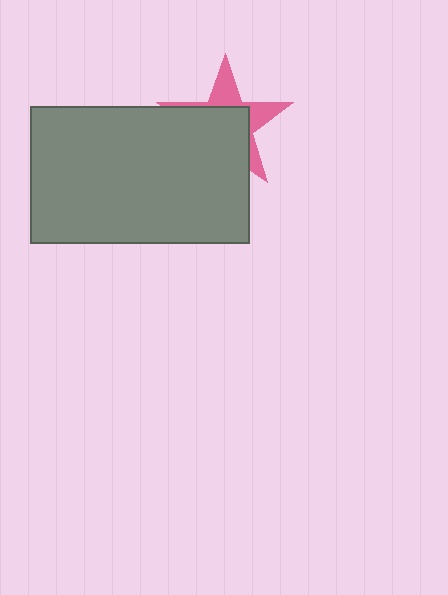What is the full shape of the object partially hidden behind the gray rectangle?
The partially hidden object is a pink star.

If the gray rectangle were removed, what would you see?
You would see the complete pink star.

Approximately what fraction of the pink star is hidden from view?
Roughly 61% of the pink star is hidden behind the gray rectangle.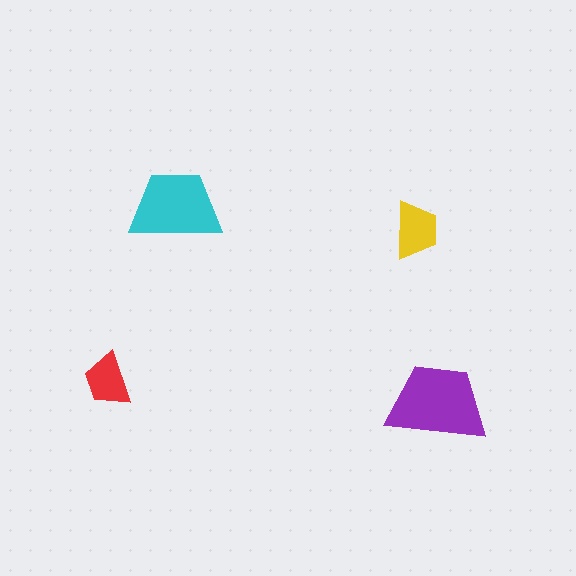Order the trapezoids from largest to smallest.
the purple one, the cyan one, the yellow one, the red one.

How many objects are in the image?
There are 4 objects in the image.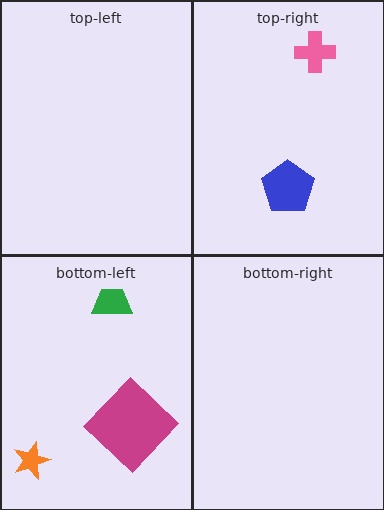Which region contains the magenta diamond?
The bottom-left region.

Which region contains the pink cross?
The top-right region.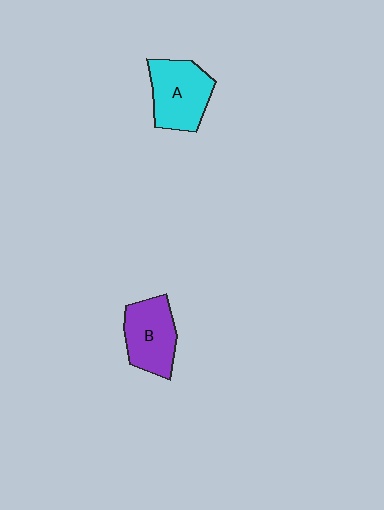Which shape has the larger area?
Shape A (cyan).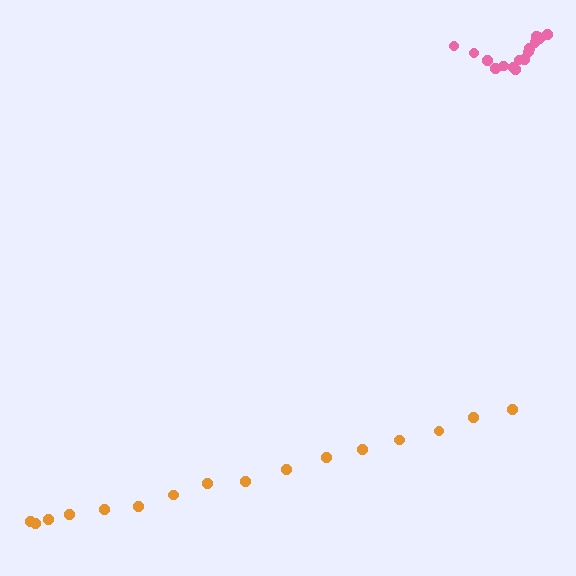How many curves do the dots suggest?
There are 2 distinct paths.